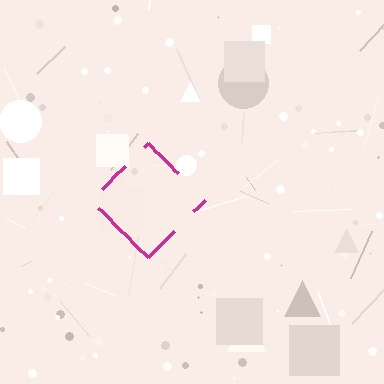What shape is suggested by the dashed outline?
The dashed outline suggests a diamond.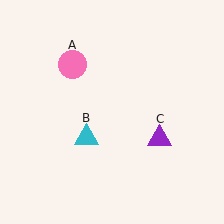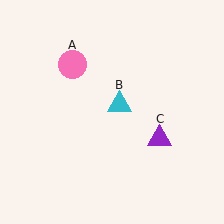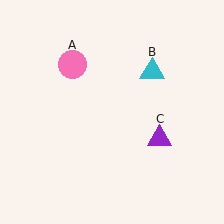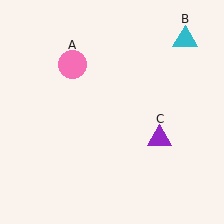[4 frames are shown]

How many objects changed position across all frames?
1 object changed position: cyan triangle (object B).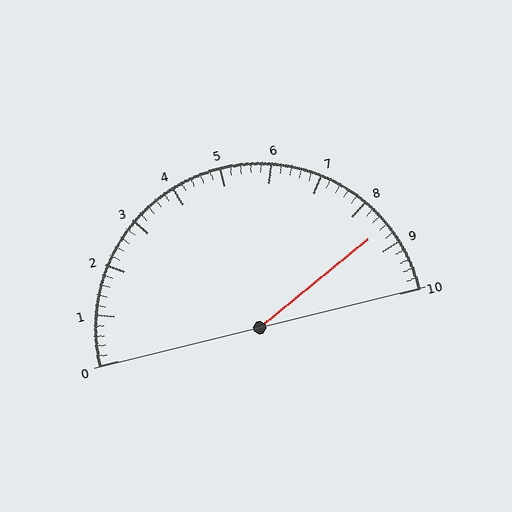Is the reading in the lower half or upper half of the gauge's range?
The reading is in the upper half of the range (0 to 10).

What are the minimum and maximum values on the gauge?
The gauge ranges from 0 to 10.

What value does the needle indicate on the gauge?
The needle indicates approximately 8.6.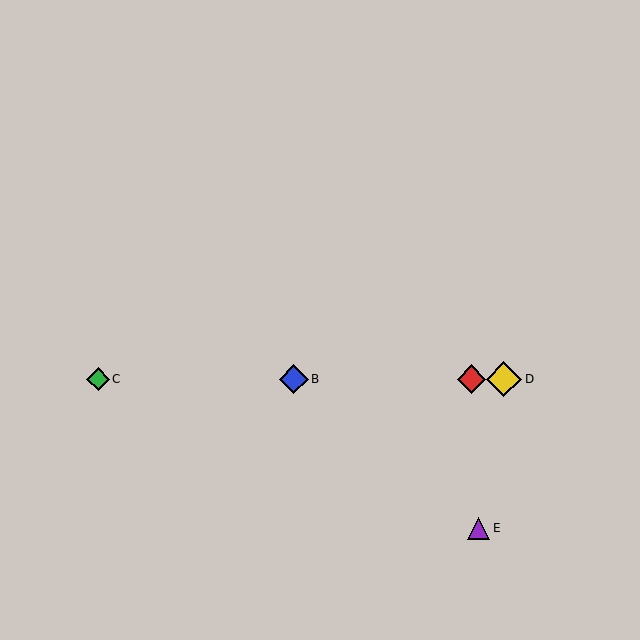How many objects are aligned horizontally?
4 objects (A, B, C, D) are aligned horizontally.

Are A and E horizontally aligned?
No, A is at y≈379 and E is at y≈528.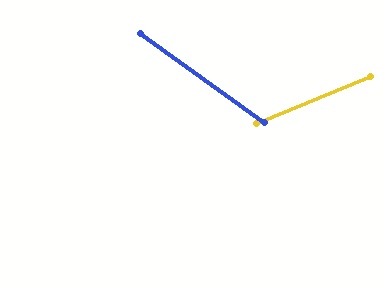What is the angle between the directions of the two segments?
Approximately 58 degrees.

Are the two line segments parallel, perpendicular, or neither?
Neither parallel nor perpendicular — they differ by about 58°.